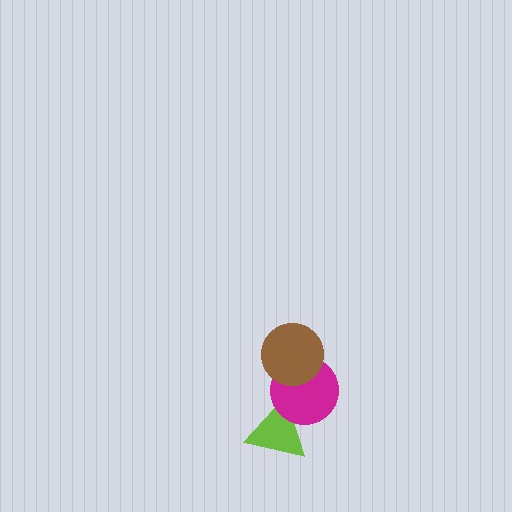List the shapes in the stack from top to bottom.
From top to bottom: the brown circle, the magenta circle, the lime triangle.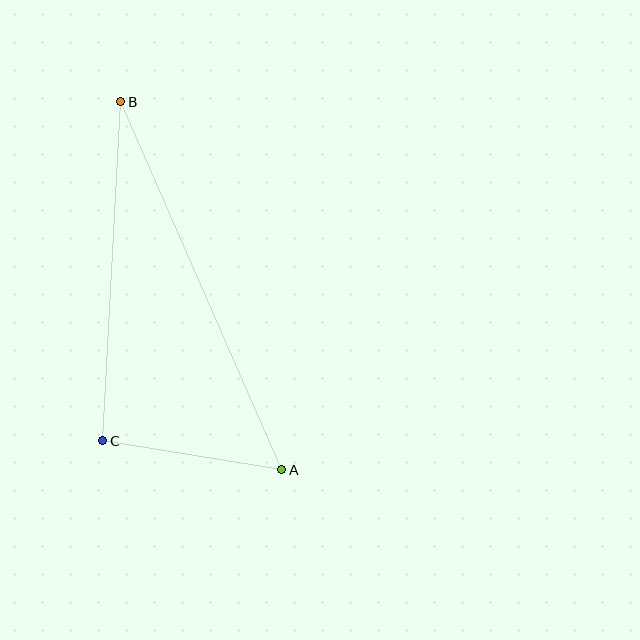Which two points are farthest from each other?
Points A and B are farthest from each other.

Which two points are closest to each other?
Points A and C are closest to each other.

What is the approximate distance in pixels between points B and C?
The distance between B and C is approximately 340 pixels.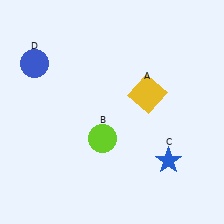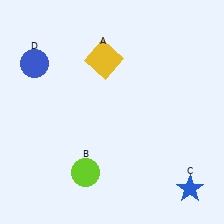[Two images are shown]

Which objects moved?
The objects that moved are: the yellow square (A), the lime circle (B), the blue star (C).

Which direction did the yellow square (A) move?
The yellow square (A) moved left.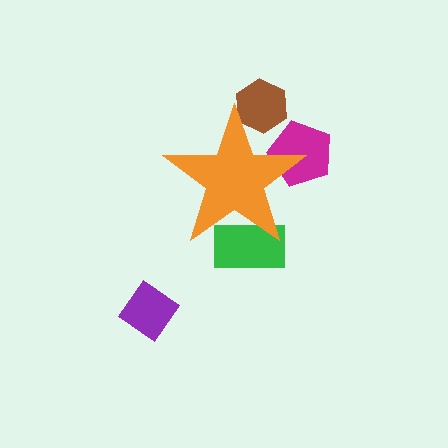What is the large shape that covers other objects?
An orange star.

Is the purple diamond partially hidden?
No, the purple diamond is fully visible.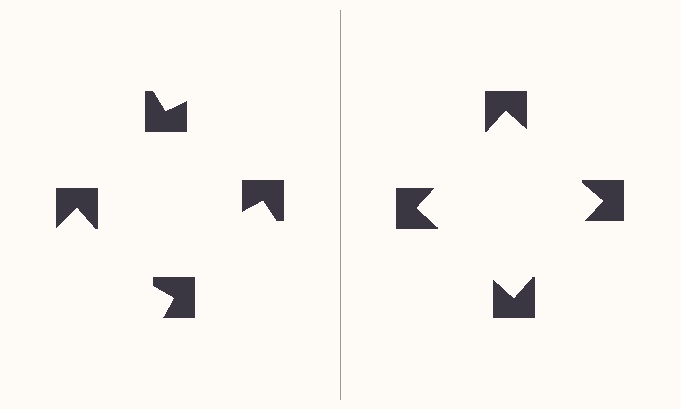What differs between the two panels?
The notched squares are positioned identically on both sides; only the wedge orientations differ. On the right they align to a square; on the left they are misaligned.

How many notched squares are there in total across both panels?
8 — 4 on each side.